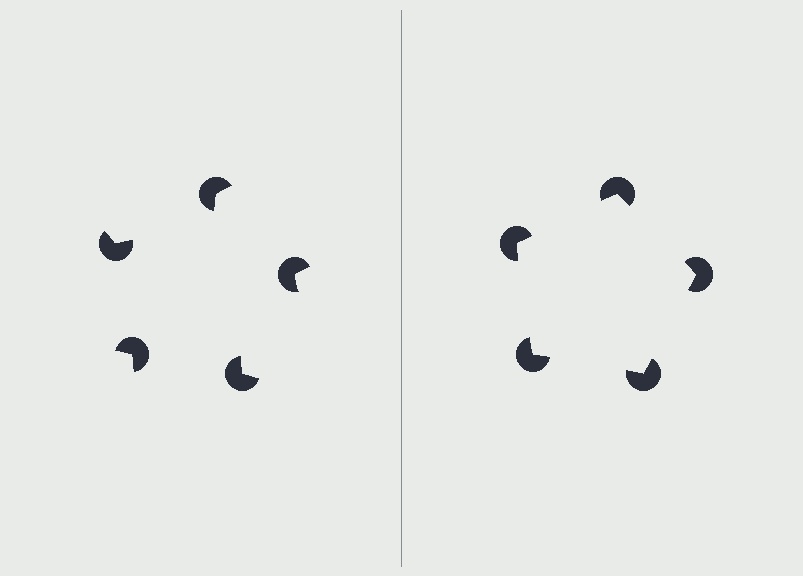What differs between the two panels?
The pac-man discs are positioned identically on both sides; only the wedge orientations differ. On the right they align to a pentagon; on the left they are misaligned.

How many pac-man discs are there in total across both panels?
10 — 5 on each side.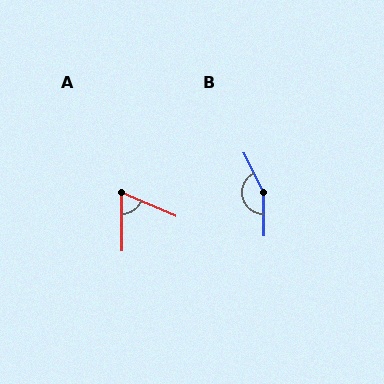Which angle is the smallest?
A, at approximately 66 degrees.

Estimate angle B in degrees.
Approximately 154 degrees.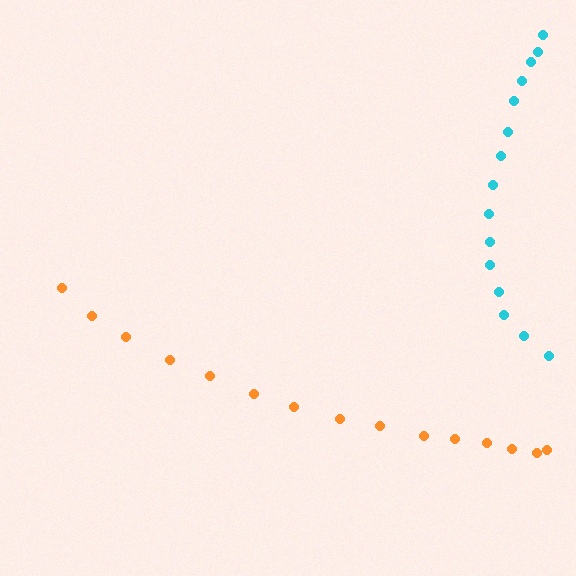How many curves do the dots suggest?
There are 2 distinct paths.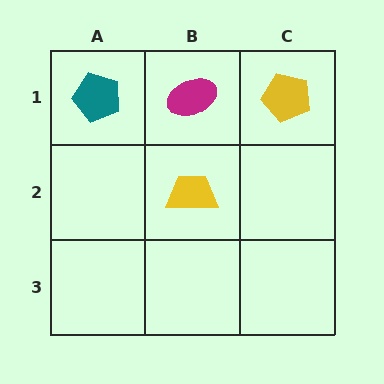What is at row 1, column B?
A magenta ellipse.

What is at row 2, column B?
A yellow trapezoid.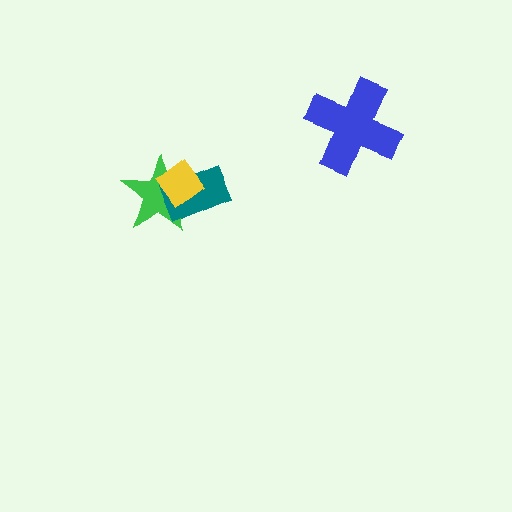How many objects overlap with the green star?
2 objects overlap with the green star.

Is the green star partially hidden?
Yes, it is partially covered by another shape.